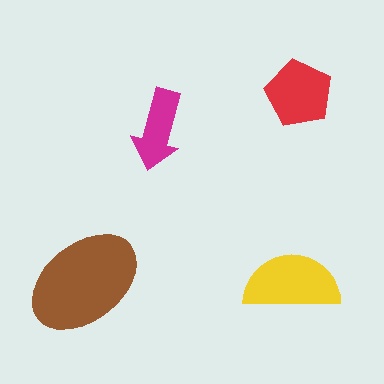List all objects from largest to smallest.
The brown ellipse, the yellow semicircle, the red pentagon, the magenta arrow.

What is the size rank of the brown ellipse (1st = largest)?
1st.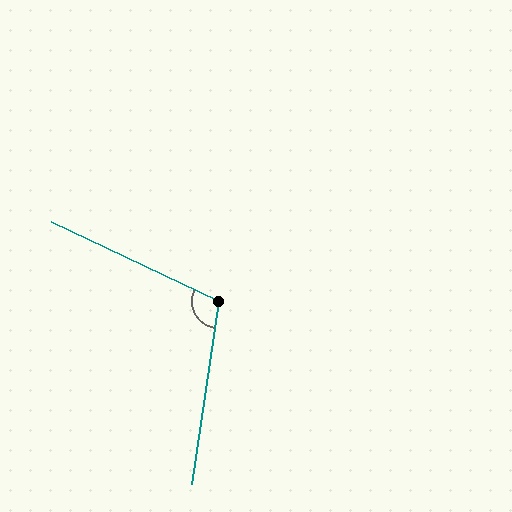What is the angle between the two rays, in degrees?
Approximately 107 degrees.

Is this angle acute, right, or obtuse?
It is obtuse.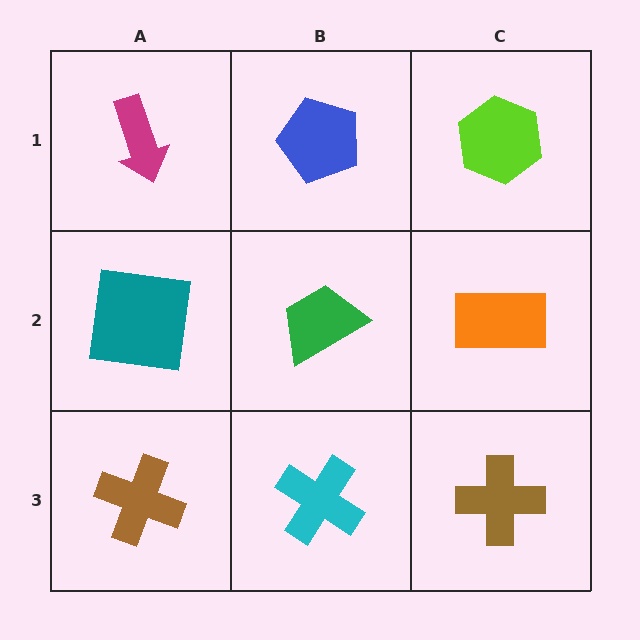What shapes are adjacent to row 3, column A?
A teal square (row 2, column A), a cyan cross (row 3, column B).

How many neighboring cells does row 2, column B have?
4.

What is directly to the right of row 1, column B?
A lime hexagon.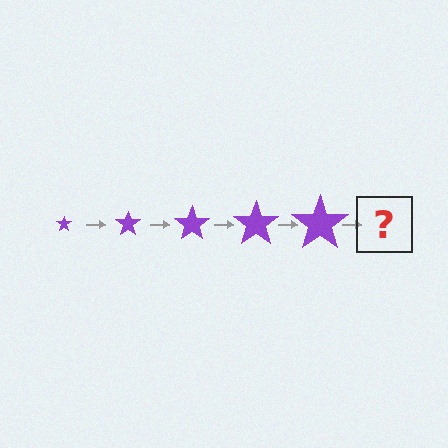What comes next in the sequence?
The next element should be a purple star, larger than the previous one.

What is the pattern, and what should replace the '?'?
The pattern is that the star gets progressively larger each step. The '?' should be a purple star, larger than the previous one.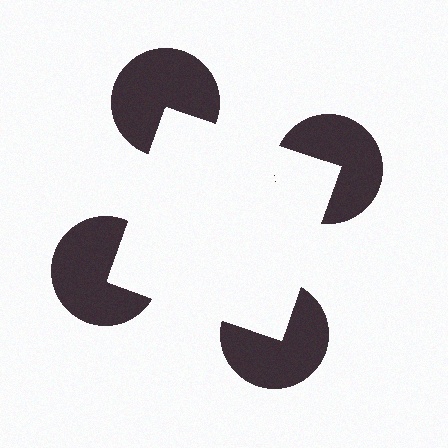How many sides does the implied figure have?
4 sides.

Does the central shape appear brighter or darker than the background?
It typically appears slightly brighter than the background, even though no actual brightness change is drawn.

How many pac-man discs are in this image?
There are 4 — one at each vertex of the illusory square.